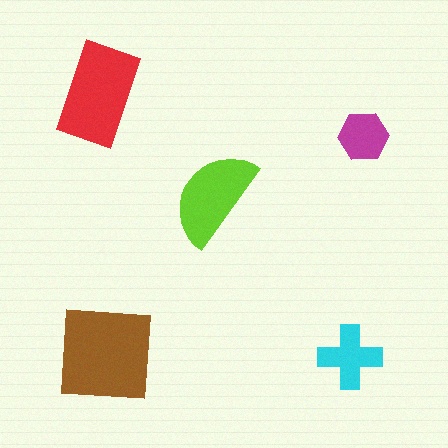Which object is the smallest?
The magenta hexagon.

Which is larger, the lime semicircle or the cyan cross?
The lime semicircle.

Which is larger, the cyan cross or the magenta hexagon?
The cyan cross.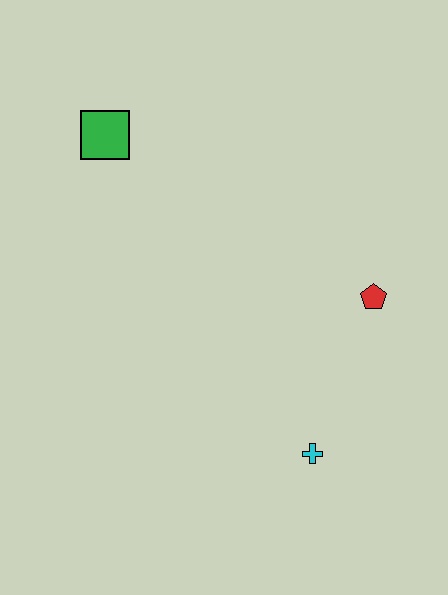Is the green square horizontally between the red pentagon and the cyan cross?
No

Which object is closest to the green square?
The red pentagon is closest to the green square.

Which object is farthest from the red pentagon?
The green square is farthest from the red pentagon.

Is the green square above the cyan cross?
Yes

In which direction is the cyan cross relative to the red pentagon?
The cyan cross is below the red pentagon.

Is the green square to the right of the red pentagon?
No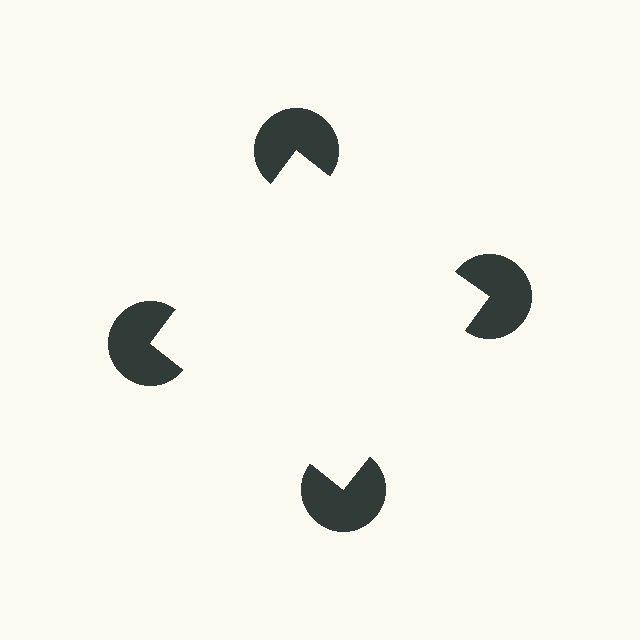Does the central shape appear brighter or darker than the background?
It typically appears slightly brighter than the background, even though no actual brightness change is drawn.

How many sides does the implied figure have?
4 sides.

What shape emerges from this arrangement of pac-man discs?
An illusory square — its edges are inferred from the aligned wedge cuts in the pac-man discs, not physically drawn.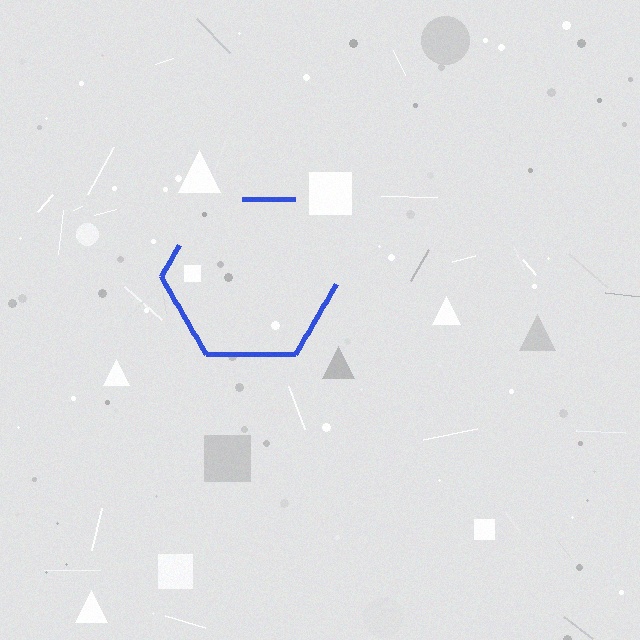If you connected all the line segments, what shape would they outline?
They would outline a hexagon.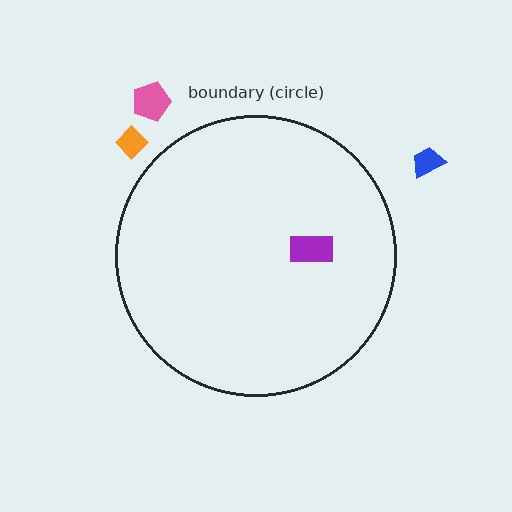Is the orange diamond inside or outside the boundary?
Outside.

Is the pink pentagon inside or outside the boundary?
Outside.